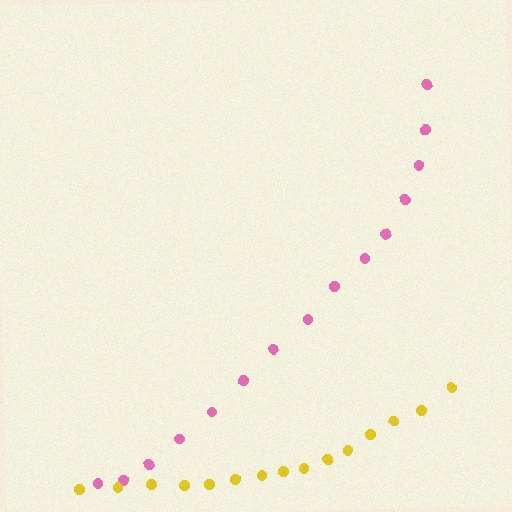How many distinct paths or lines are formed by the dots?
There are 2 distinct paths.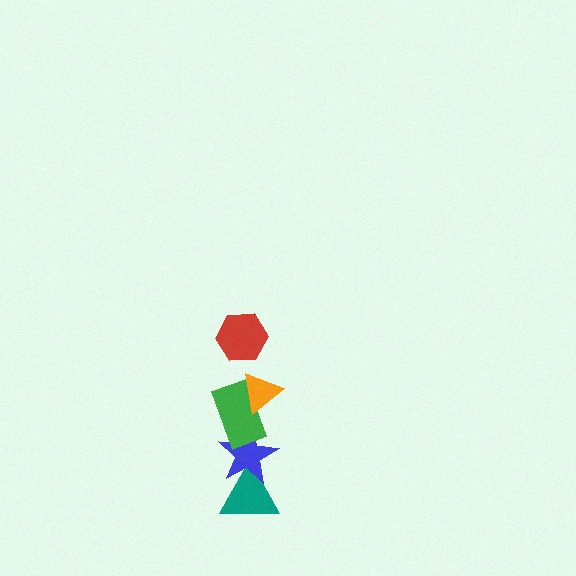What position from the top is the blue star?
The blue star is 4th from the top.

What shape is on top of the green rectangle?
The orange triangle is on top of the green rectangle.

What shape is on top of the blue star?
The green rectangle is on top of the blue star.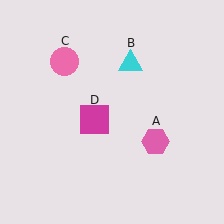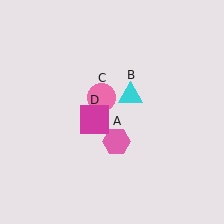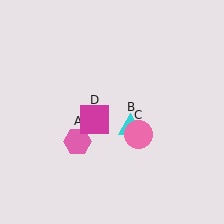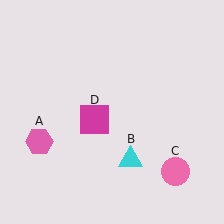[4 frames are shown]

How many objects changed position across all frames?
3 objects changed position: pink hexagon (object A), cyan triangle (object B), pink circle (object C).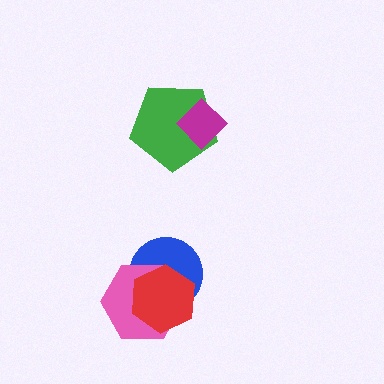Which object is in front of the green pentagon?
The magenta diamond is in front of the green pentagon.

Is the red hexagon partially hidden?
No, no other shape covers it.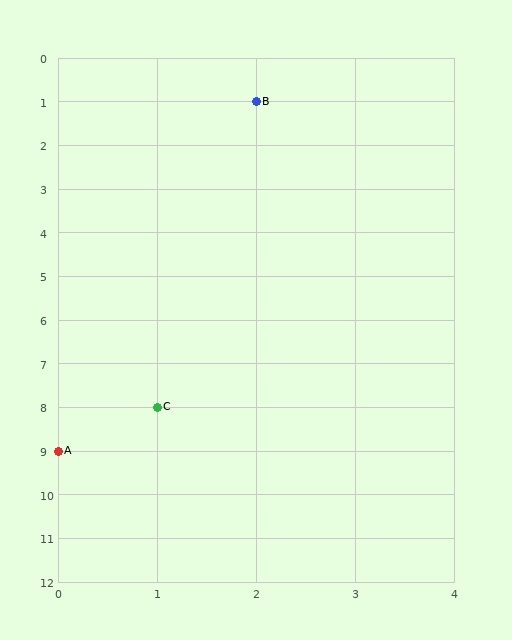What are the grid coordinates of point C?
Point C is at grid coordinates (1, 8).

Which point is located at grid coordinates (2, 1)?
Point B is at (2, 1).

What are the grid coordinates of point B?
Point B is at grid coordinates (2, 1).